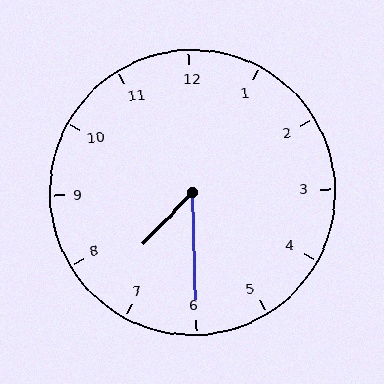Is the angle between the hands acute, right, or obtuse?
It is acute.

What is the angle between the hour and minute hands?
Approximately 45 degrees.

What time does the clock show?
7:30.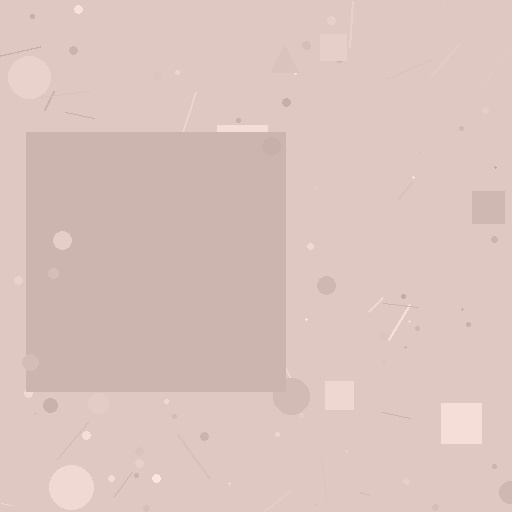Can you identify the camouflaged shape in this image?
The camouflaged shape is a square.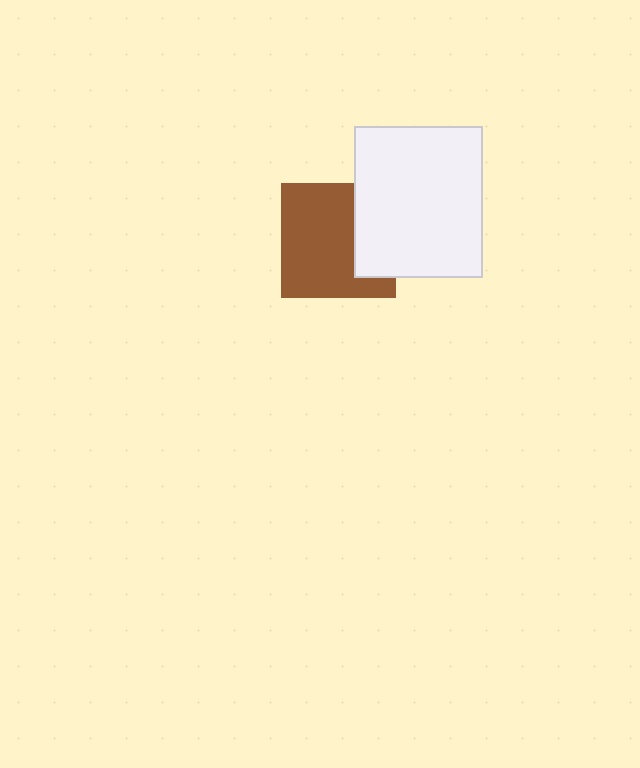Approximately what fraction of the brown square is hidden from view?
Roughly 30% of the brown square is hidden behind the white rectangle.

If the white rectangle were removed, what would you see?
You would see the complete brown square.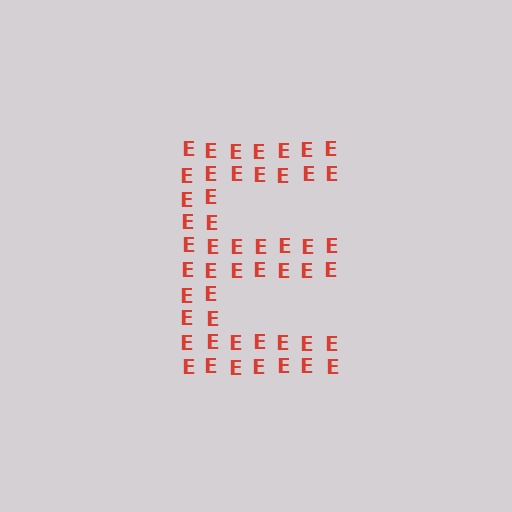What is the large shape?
The large shape is the letter E.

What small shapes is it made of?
It is made of small letter E's.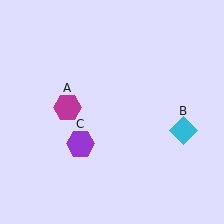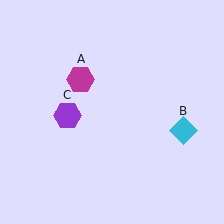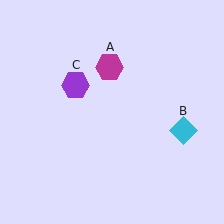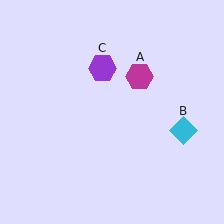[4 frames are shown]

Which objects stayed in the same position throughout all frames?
Cyan diamond (object B) remained stationary.